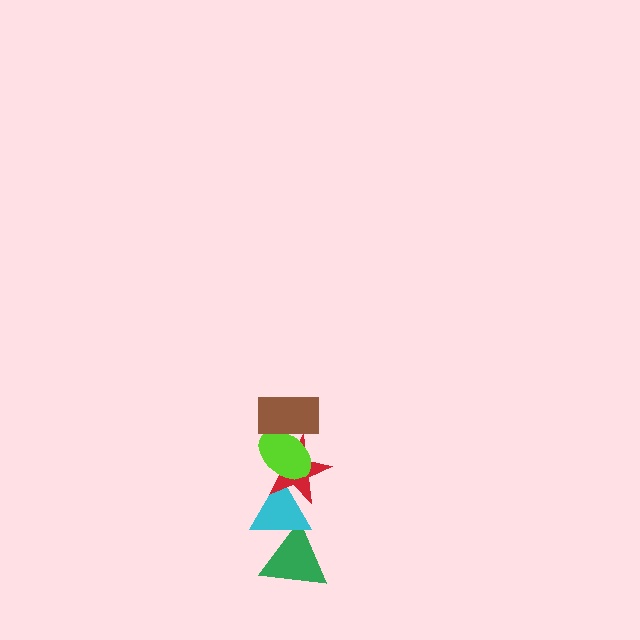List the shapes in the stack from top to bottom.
From top to bottom: the brown rectangle, the lime ellipse, the red star, the cyan triangle, the green triangle.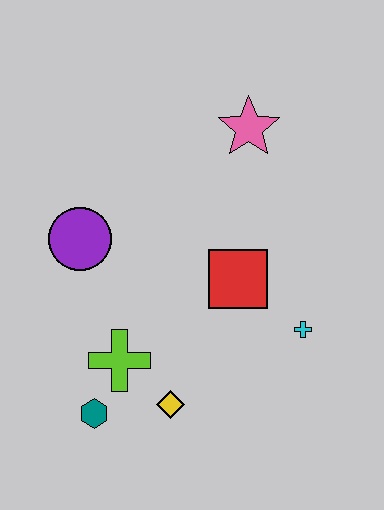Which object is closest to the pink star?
The red square is closest to the pink star.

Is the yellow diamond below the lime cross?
Yes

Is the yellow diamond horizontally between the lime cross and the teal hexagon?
No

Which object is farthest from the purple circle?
The cyan cross is farthest from the purple circle.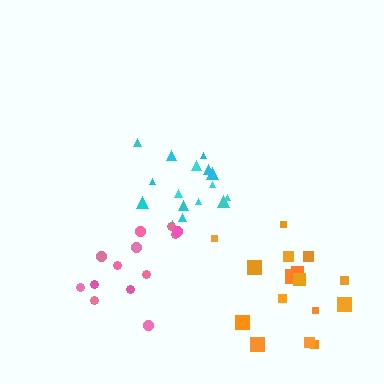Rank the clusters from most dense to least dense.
cyan, pink, orange.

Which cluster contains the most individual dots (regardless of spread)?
Cyan (16).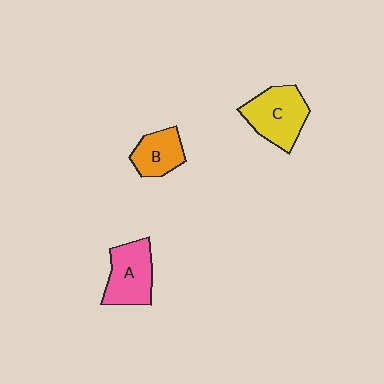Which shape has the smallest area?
Shape B (orange).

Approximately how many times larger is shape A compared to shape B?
Approximately 1.4 times.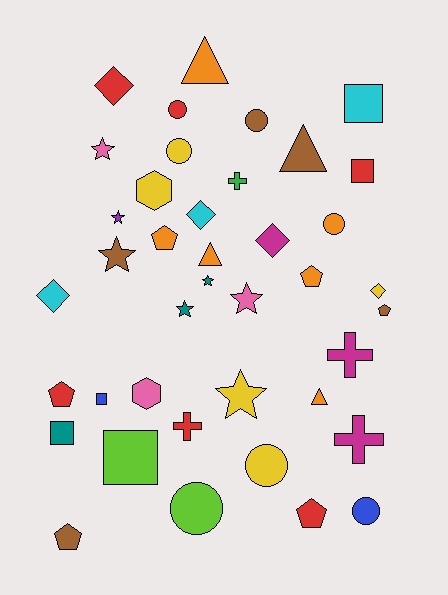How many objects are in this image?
There are 40 objects.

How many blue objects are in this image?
There are 2 blue objects.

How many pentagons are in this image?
There are 6 pentagons.